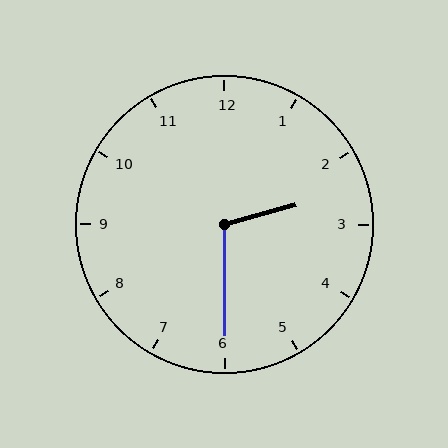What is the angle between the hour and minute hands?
Approximately 105 degrees.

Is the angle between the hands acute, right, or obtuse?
It is obtuse.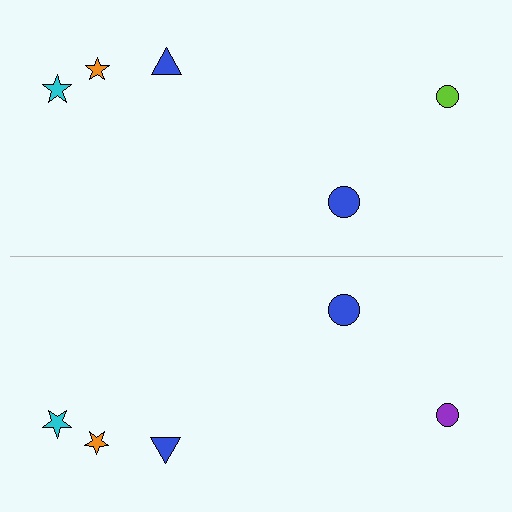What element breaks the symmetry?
The purple circle on the bottom side breaks the symmetry — its mirror counterpart is lime.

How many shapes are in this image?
There are 10 shapes in this image.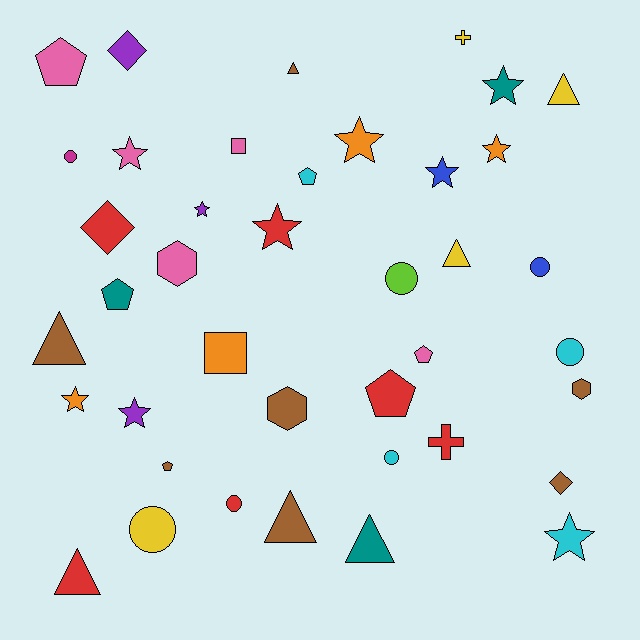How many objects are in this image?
There are 40 objects.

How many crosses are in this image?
There are 2 crosses.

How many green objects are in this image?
There are no green objects.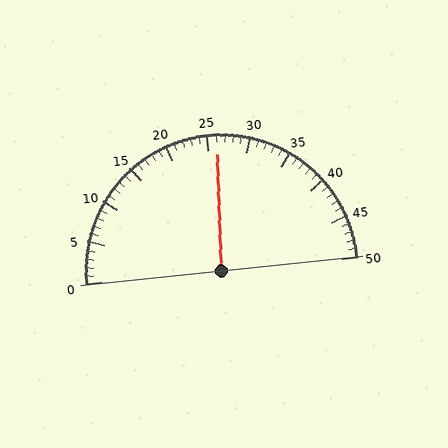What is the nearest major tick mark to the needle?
The nearest major tick mark is 25.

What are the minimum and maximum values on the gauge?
The gauge ranges from 0 to 50.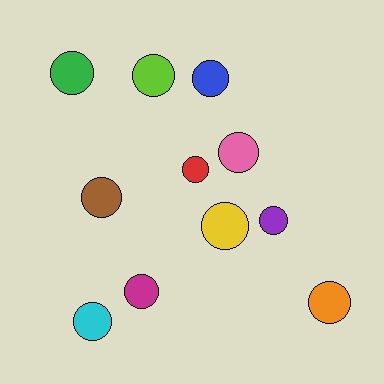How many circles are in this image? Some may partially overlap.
There are 11 circles.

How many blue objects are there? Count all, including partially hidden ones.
There is 1 blue object.